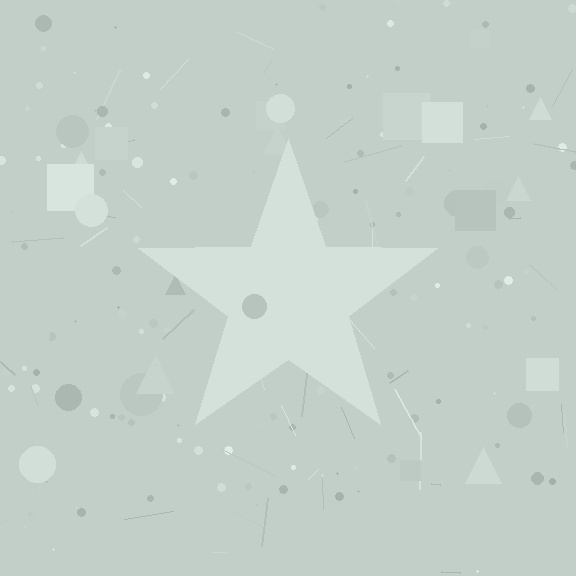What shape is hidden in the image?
A star is hidden in the image.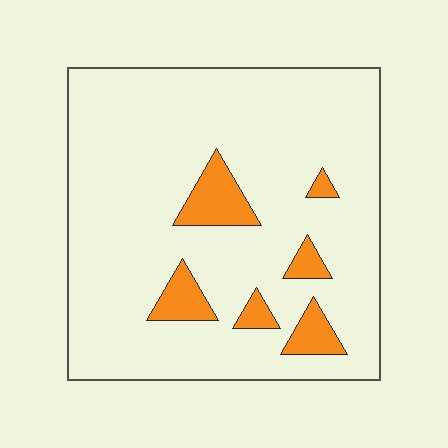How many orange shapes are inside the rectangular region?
6.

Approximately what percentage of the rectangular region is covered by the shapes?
Approximately 10%.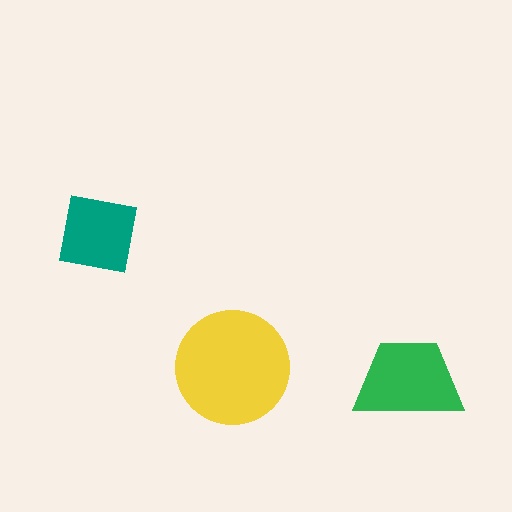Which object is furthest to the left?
The teal square is leftmost.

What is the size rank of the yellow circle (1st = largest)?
1st.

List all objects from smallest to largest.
The teal square, the green trapezoid, the yellow circle.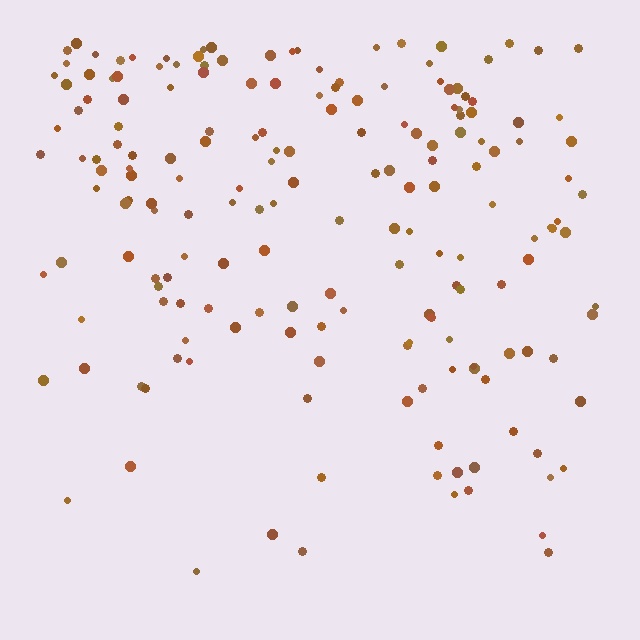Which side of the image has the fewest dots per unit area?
The bottom.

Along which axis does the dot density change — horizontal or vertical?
Vertical.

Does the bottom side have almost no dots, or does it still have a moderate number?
Still a moderate number, just noticeably fewer than the top.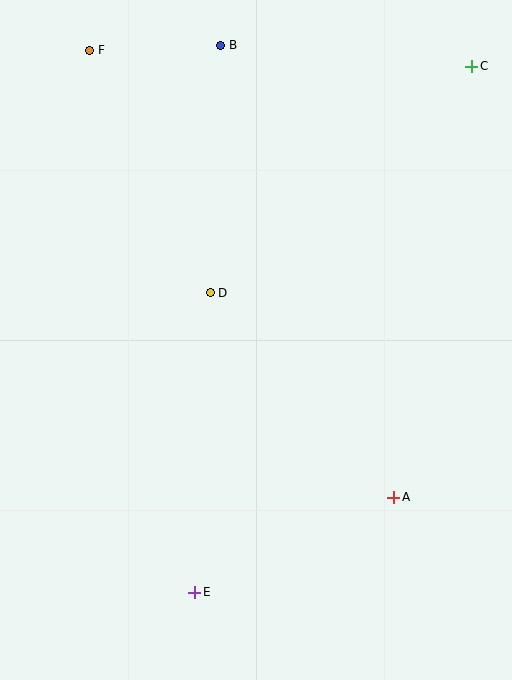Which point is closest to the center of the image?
Point D at (210, 293) is closest to the center.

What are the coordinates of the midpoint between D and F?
The midpoint between D and F is at (150, 172).